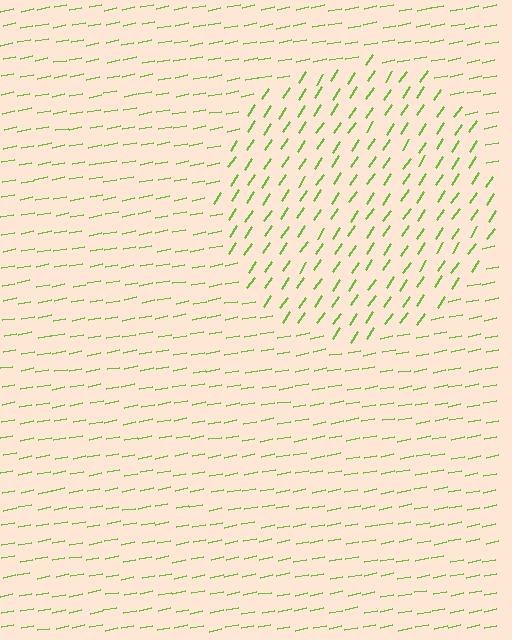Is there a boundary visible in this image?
Yes, there is a texture boundary formed by a change in line orientation.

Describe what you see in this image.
The image is filled with small lime line segments. A circle region in the image has lines oriented differently from the surrounding lines, creating a visible texture boundary.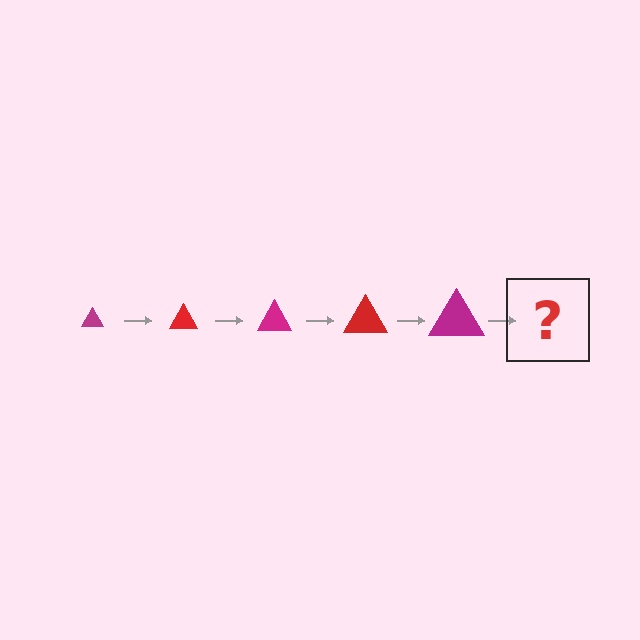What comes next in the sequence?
The next element should be a red triangle, larger than the previous one.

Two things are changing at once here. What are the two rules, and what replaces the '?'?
The two rules are that the triangle grows larger each step and the color cycles through magenta and red. The '?' should be a red triangle, larger than the previous one.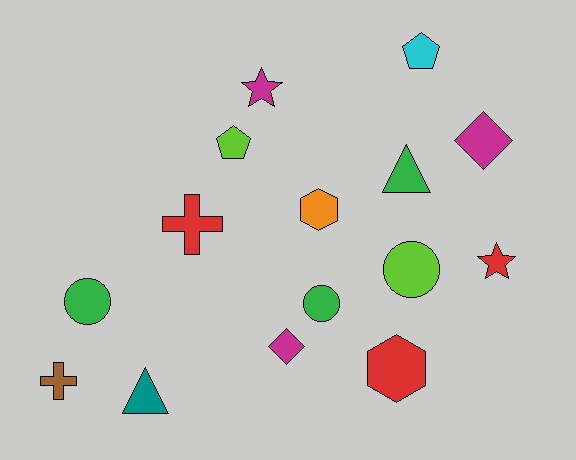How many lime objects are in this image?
There are 2 lime objects.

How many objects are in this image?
There are 15 objects.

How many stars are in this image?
There are 2 stars.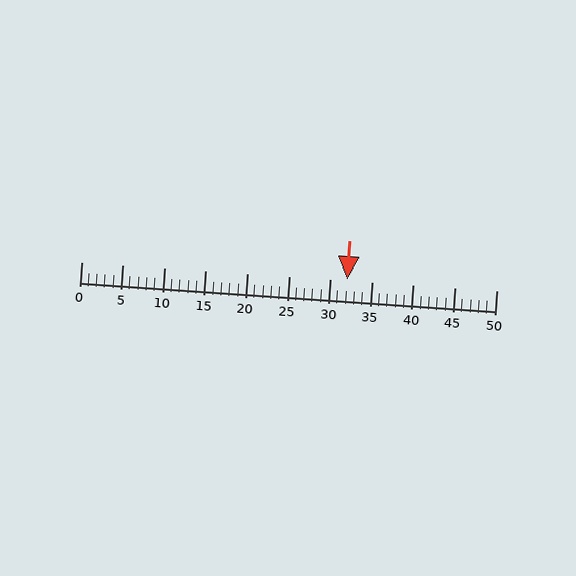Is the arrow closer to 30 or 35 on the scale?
The arrow is closer to 30.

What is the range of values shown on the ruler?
The ruler shows values from 0 to 50.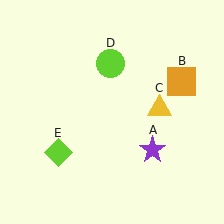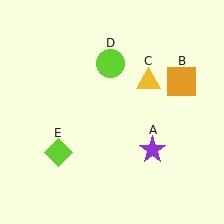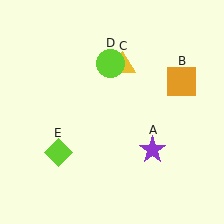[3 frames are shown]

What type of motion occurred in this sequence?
The yellow triangle (object C) rotated counterclockwise around the center of the scene.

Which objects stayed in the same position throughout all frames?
Purple star (object A) and orange square (object B) and lime circle (object D) and lime diamond (object E) remained stationary.